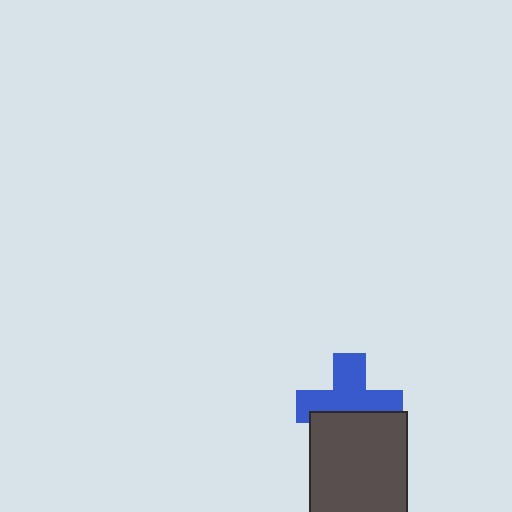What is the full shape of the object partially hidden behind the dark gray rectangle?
The partially hidden object is a blue cross.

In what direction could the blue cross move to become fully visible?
The blue cross could move up. That would shift it out from behind the dark gray rectangle entirely.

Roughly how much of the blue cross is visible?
About half of it is visible (roughly 62%).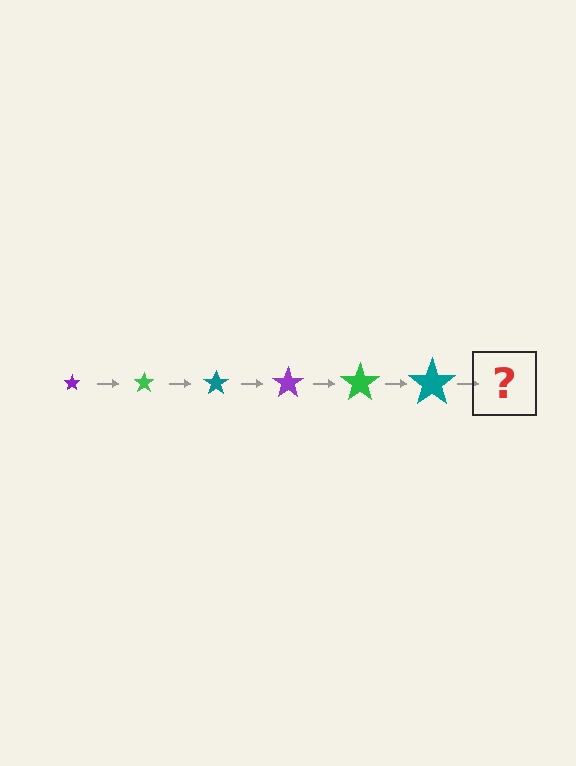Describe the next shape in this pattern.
It should be a purple star, larger than the previous one.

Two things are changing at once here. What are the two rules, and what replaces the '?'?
The two rules are that the star grows larger each step and the color cycles through purple, green, and teal. The '?' should be a purple star, larger than the previous one.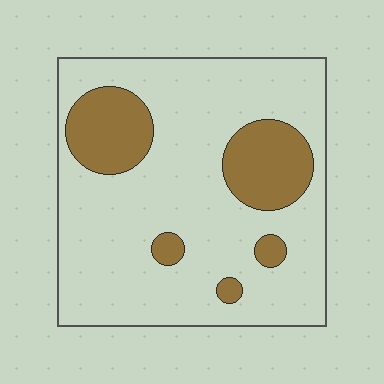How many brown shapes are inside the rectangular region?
5.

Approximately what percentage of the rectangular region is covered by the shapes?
Approximately 20%.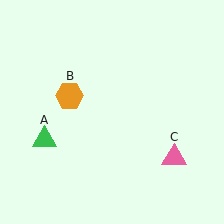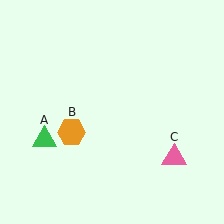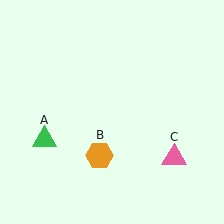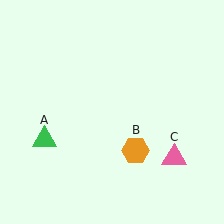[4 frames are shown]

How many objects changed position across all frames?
1 object changed position: orange hexagon (object B).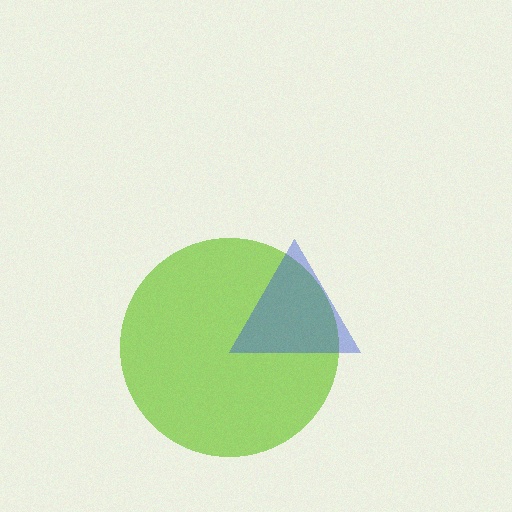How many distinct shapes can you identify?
There are 2 distinct shapes: a lime circle, a blue triangle.